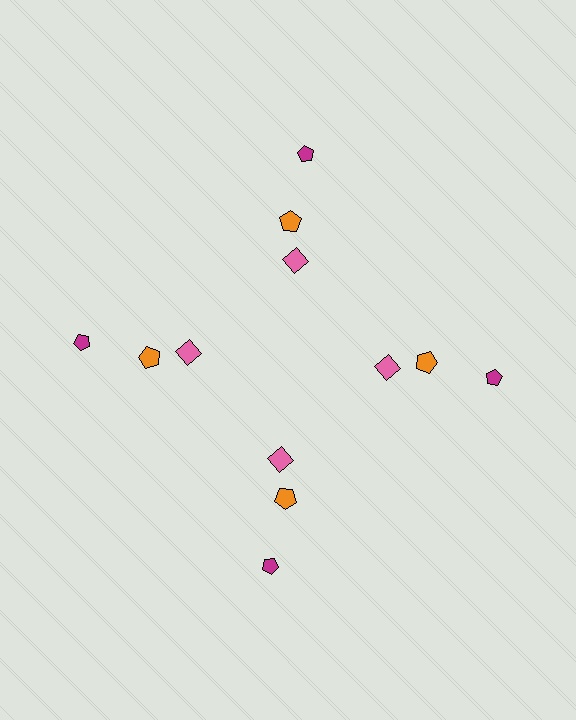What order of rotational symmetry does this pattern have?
This pattern has 4-fold rotational symmetry.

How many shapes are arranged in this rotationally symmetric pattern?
There are 12 shapes, arranged in 4 groups of 3.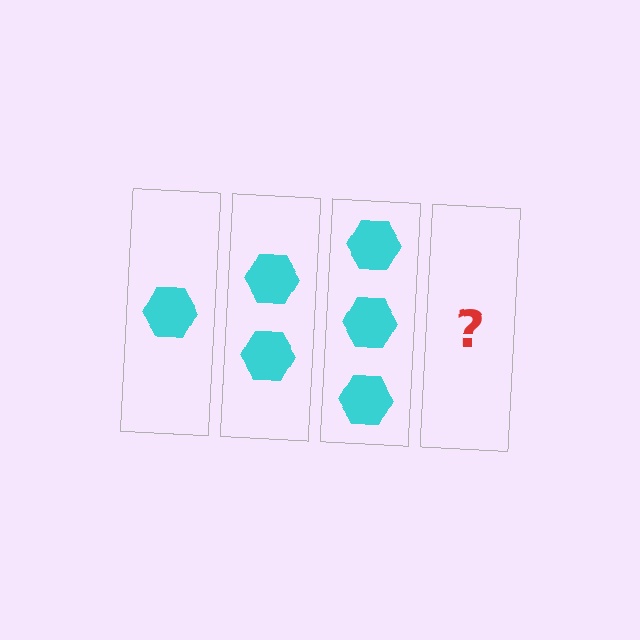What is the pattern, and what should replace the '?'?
The pattern is that each step adds one more hexagon. The '?' should be 4 hexagons.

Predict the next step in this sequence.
The next step is 4 hexagons.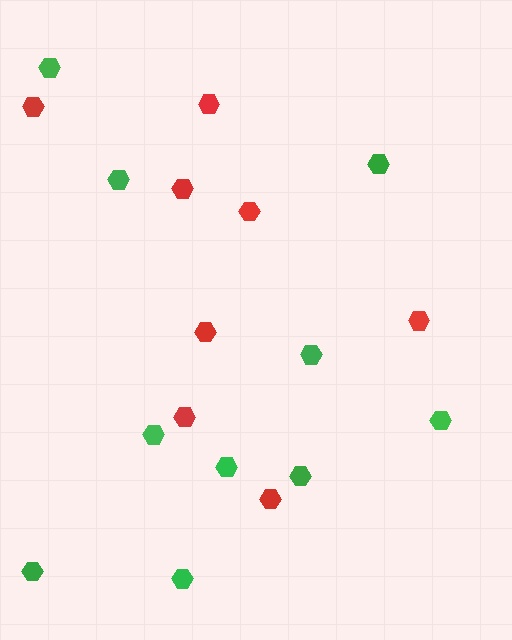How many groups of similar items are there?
There are 2 groups: one group of green hexagons (10) and one group of red hexagons (8).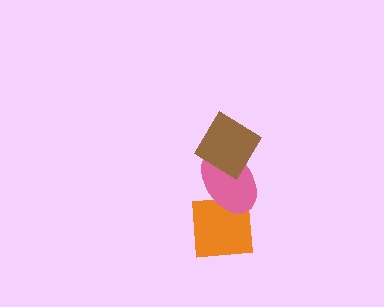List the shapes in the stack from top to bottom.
From top to bottom: the brown diamond, the pink ellipse, the orange square.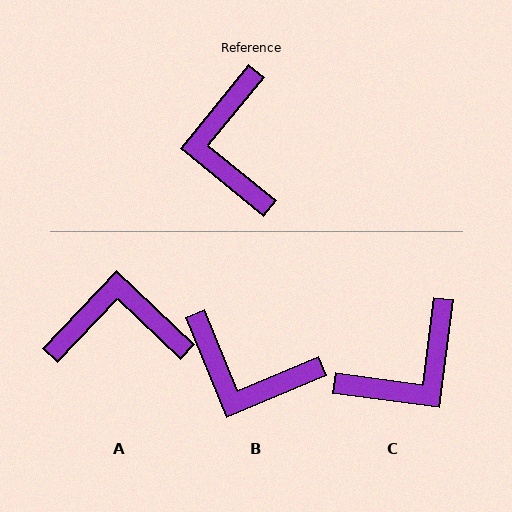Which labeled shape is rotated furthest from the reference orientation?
C, about 122 degrees away.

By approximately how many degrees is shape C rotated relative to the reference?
Approximately 122 degrees counter-clockwise.